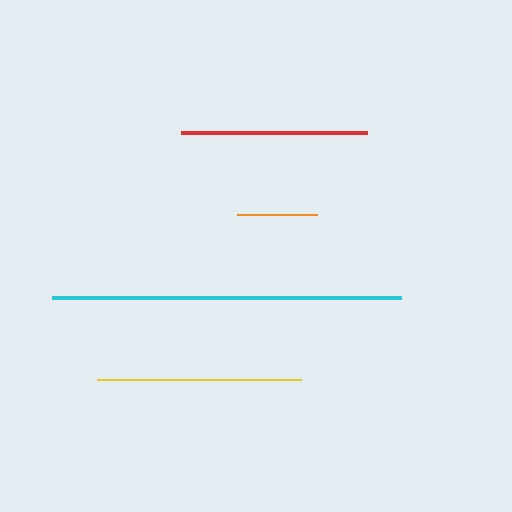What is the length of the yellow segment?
The yellow segment is approximately 204 pixels long.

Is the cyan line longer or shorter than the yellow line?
The cyan line is longer than the yellow line.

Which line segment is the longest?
The cyan line is the longest at approximately 350 pixels.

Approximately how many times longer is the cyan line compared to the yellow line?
The cyan line is approximately 1.7 times the length of the yellow line.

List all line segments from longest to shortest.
From longest to shortest: cyan, yellow, red, orange.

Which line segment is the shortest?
The orange line is the shortest at approximately 80 pixels.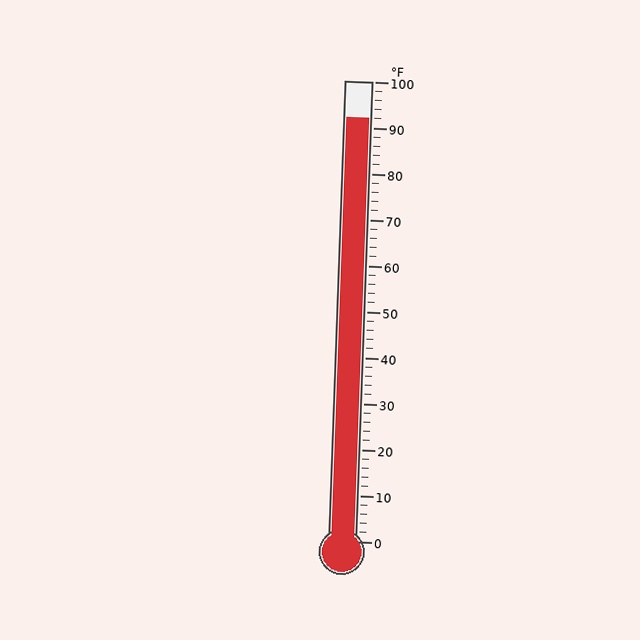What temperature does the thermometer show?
The thermometer shows approximately 92°F.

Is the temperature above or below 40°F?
The temperature is above 40°F.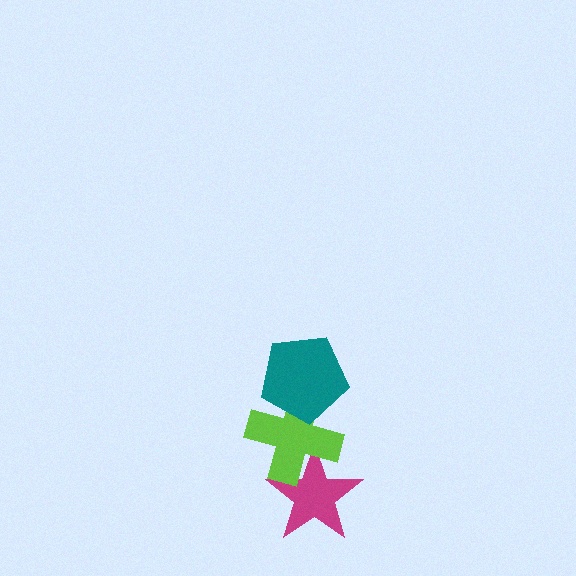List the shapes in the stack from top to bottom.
From top to bottom: the teal pentagon, the lime cross, the magenta star.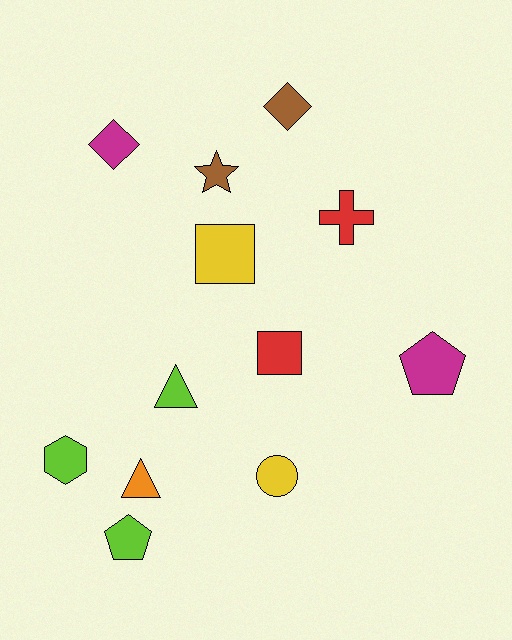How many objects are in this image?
There are 12 objects.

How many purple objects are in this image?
There are no purple objects.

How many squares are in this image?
There are 2 squares.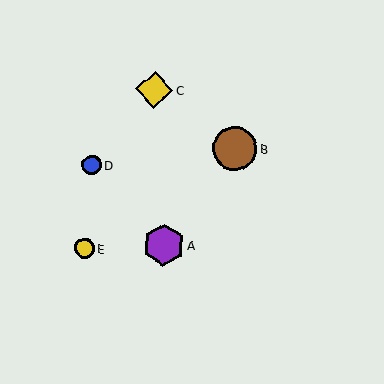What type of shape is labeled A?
Shape A is a purple hexagon.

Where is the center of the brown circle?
The center of the brown circle is at (235, 148).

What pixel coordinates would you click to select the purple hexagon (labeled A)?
Click at (164, 245) to select the purple hexagon A.